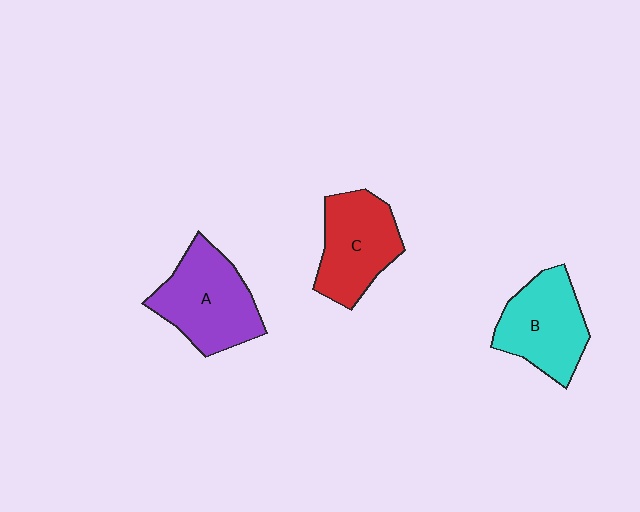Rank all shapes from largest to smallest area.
From largest to smallest: A (purple), B (cyan), C (red).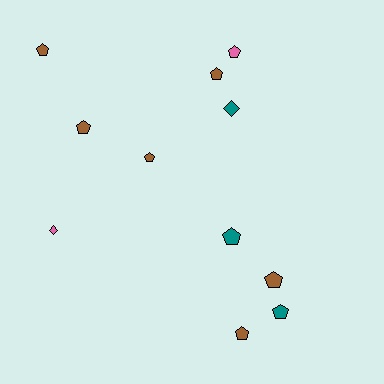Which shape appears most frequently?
Pentagon, with 9 objects.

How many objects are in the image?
There are 11 objects.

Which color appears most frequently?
Brown, with 6 objects.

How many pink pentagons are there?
There is 1 pink pentagon.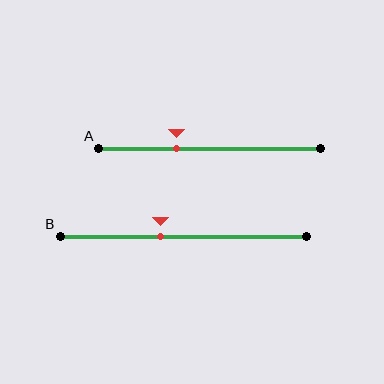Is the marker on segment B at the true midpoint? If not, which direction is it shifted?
No, the marker on segment B is shifted to the left by about 9% of the segment length.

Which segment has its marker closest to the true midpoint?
Segment B has its marker closest to the true midpoint.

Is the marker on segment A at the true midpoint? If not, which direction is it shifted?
No, the marker on segment A is shifted to the left by about 15% of the segment length.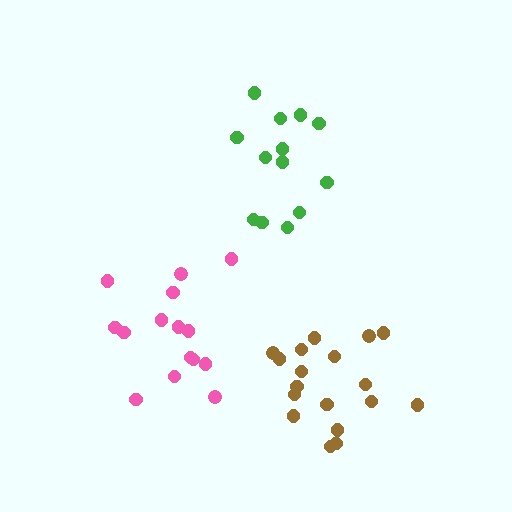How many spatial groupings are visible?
There are 3 spatial groupings.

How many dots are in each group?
Group 1: 13 dots, Group 2: 15 dots, Group 3: 18 dots (46 total).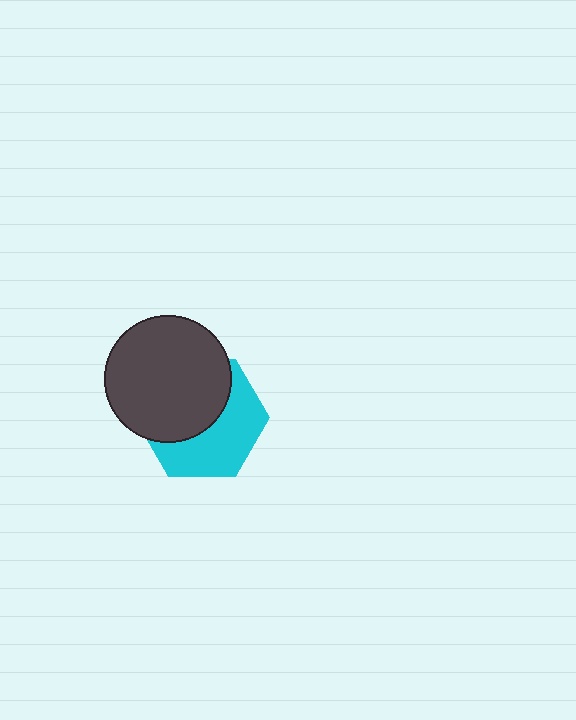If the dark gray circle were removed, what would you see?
You would see the complete cyan hexagon.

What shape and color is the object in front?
The object in front is a dark gray circle.